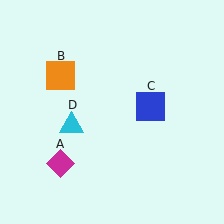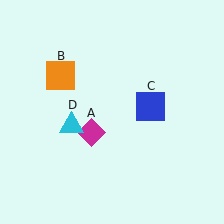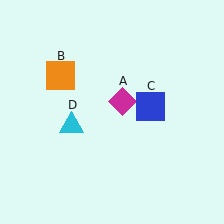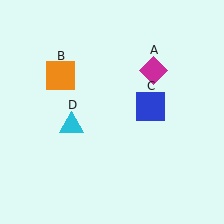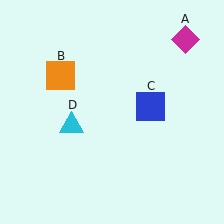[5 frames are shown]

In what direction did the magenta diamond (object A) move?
The magenta diamond (object A) moved up and to the right.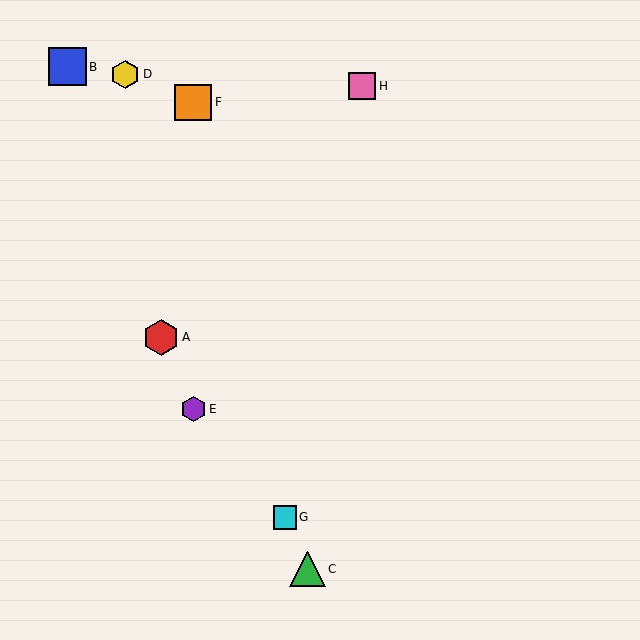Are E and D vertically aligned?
No, E is at x≈193 and D is at x≈125.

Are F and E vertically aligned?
Yes, both are at x≈193.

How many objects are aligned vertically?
2 objects (E, F) are aligned vertically.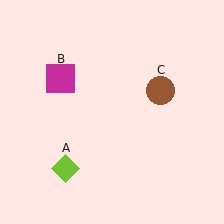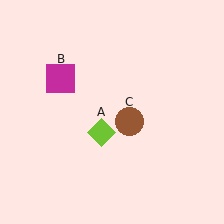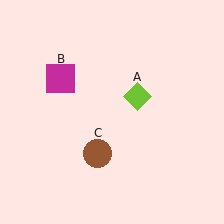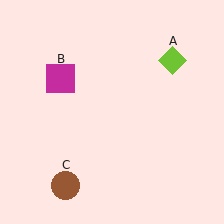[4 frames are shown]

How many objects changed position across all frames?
2 objects changed position: lime diamond (object A), brown circle (object C).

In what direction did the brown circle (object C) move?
The brown circle (object C) moved down and to the left.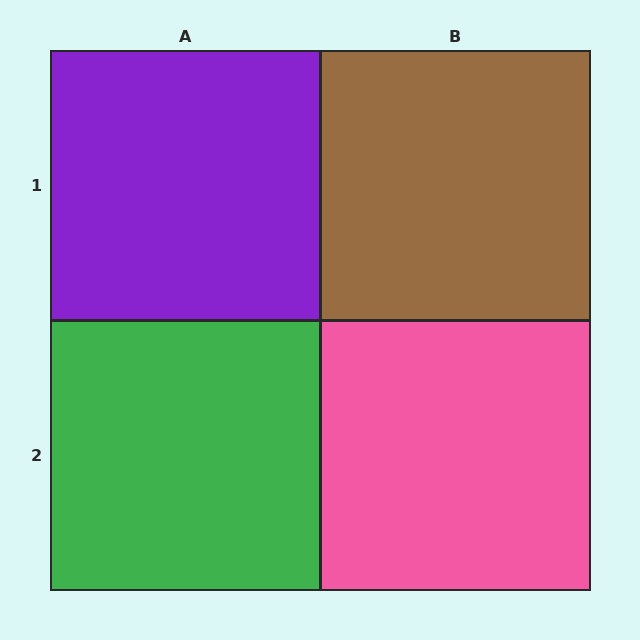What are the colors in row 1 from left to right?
Purple, brown.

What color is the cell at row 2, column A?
Green.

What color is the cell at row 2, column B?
Pink.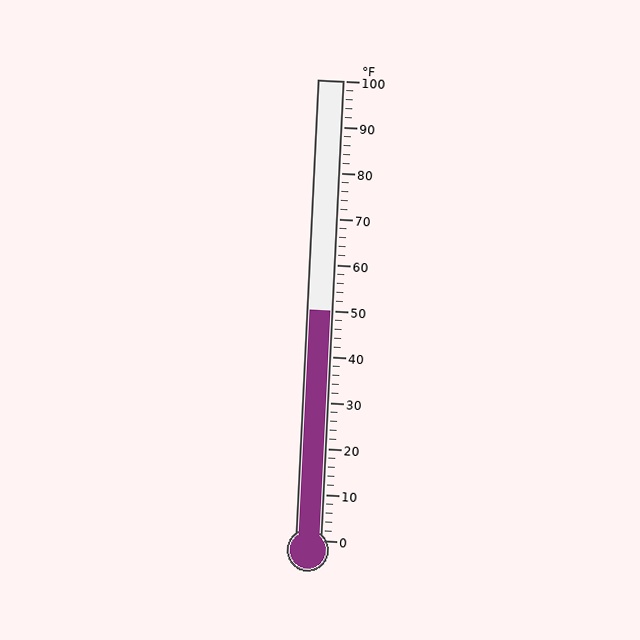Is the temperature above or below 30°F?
The temperature is above 30°F.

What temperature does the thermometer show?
The thermometer shows approximately 50°F.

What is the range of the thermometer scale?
The thermometer scale ranges from 0°F to 100°F.